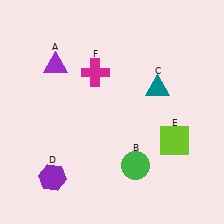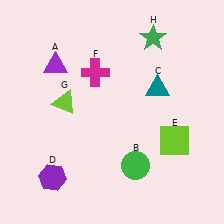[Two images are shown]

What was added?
A lime triangle (G), a green star (H) were added in Image 2.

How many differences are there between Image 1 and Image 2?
There are 2 differences between the two images.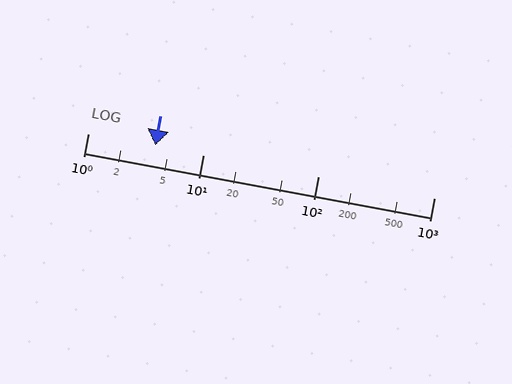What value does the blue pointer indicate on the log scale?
The pointer indicates approximately 3.8.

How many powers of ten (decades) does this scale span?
The scale spans 3 decades, from 1 to 1000.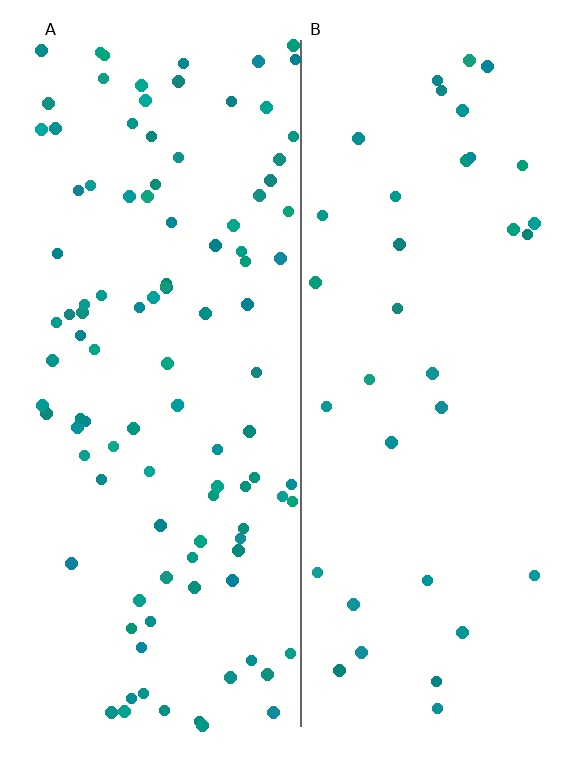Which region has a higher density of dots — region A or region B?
A (the left).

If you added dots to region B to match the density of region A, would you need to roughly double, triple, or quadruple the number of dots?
Approximately triple.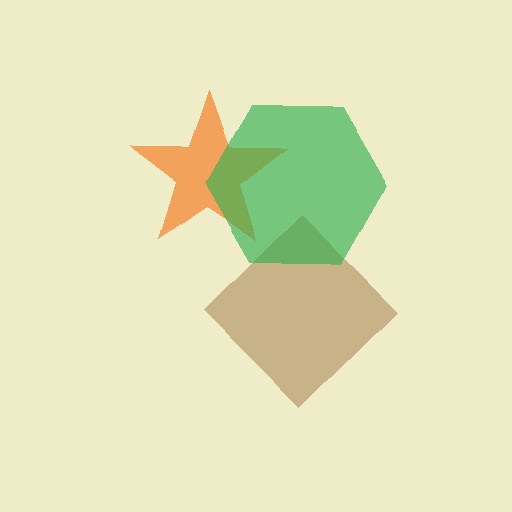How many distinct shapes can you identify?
There are 3 distinct shapes: a brown diamond, an orange star, a green hexagon.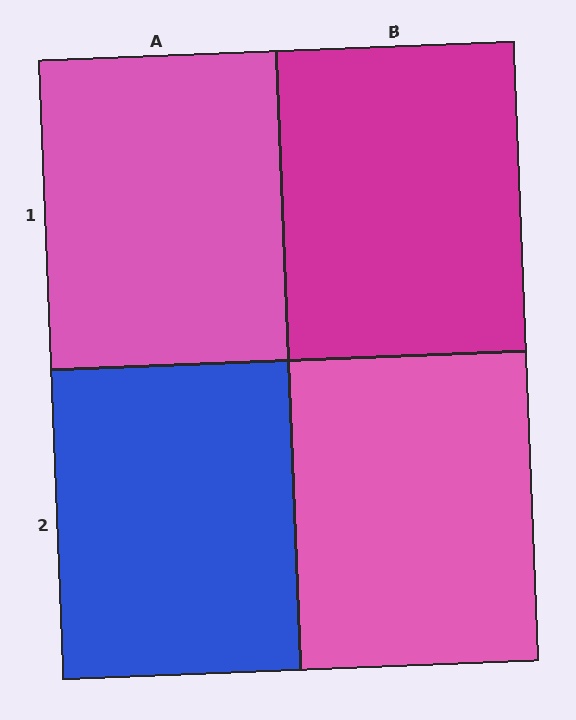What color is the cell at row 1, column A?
Pink.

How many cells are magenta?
1 cell is magenta.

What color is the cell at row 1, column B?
Magenta.